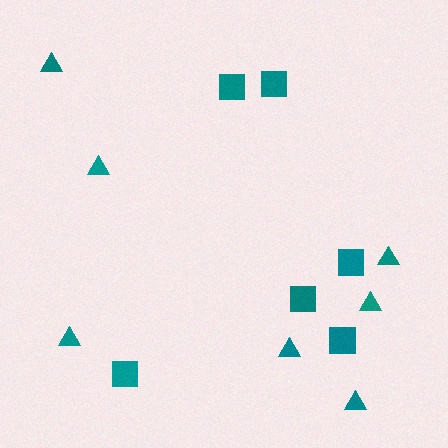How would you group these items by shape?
There are 2 groups: one group of triangles (7) and one group of squares (6).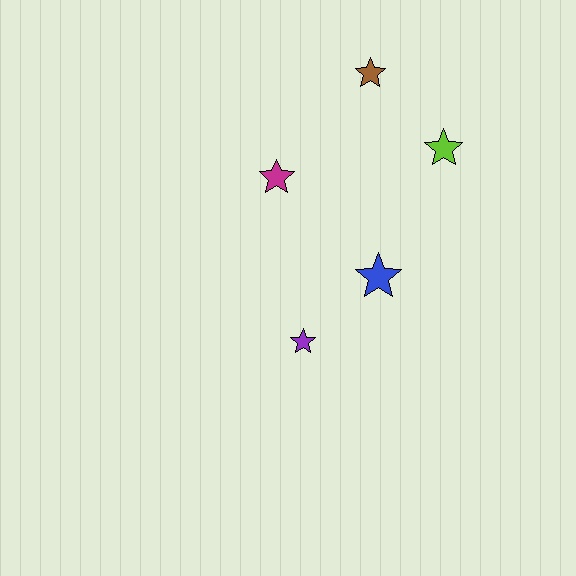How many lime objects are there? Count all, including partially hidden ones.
There is 1 lime object.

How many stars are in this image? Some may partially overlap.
There are 5 stars.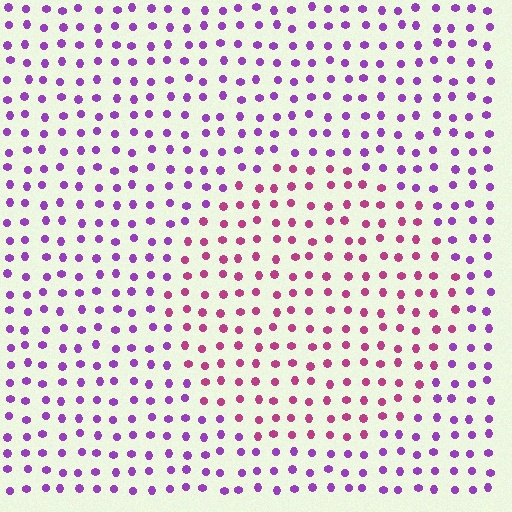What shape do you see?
I see a circle.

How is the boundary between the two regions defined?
The boundary is defined purely by a slight shift in hue (about 41 degrees). Spacing, size, and orientation are identical on both sides.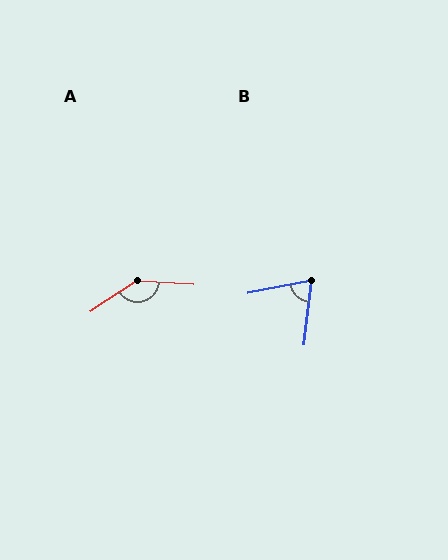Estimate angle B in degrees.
Approximately 72 degrees.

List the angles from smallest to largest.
B (72°), A (143°).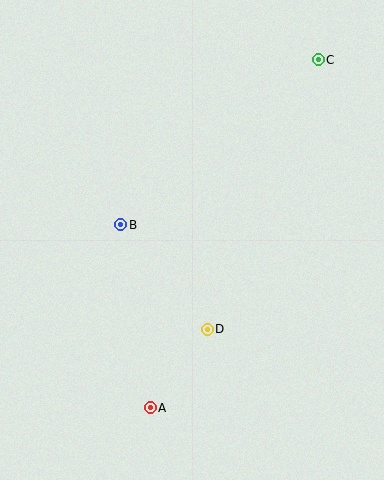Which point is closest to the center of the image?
Point B at (121, 225) is closest to the center.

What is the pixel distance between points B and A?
The distance between B and A is 185 pixels.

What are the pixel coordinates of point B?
Point B is at (121, 225).